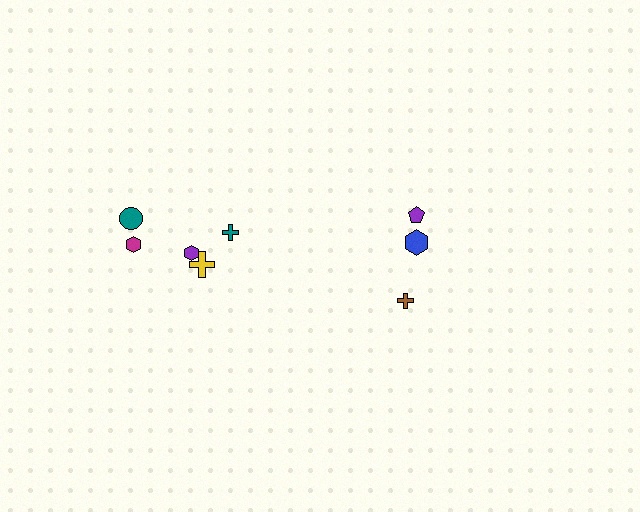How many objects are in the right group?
There are 3 objects.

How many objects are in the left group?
There are 5 objects.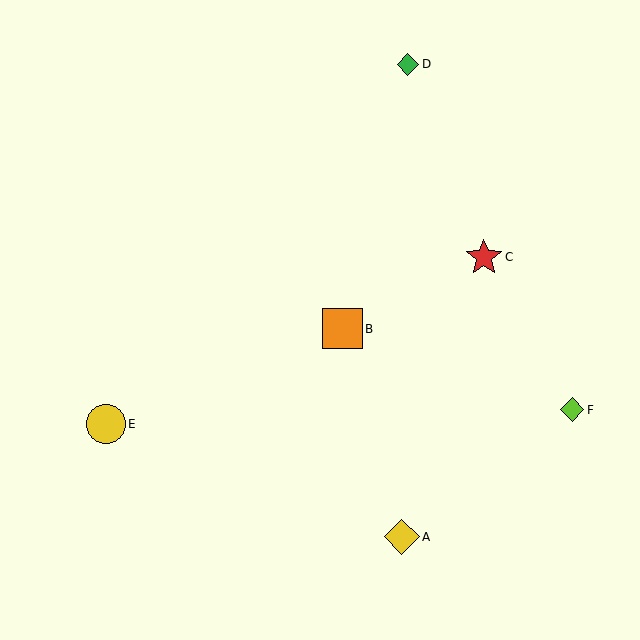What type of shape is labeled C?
Shape C is a red star.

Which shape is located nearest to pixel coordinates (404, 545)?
The yellow diamond (labeled A) at (402, 537) is nearest to that location.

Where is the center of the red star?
The center of the red star is at (484, 257).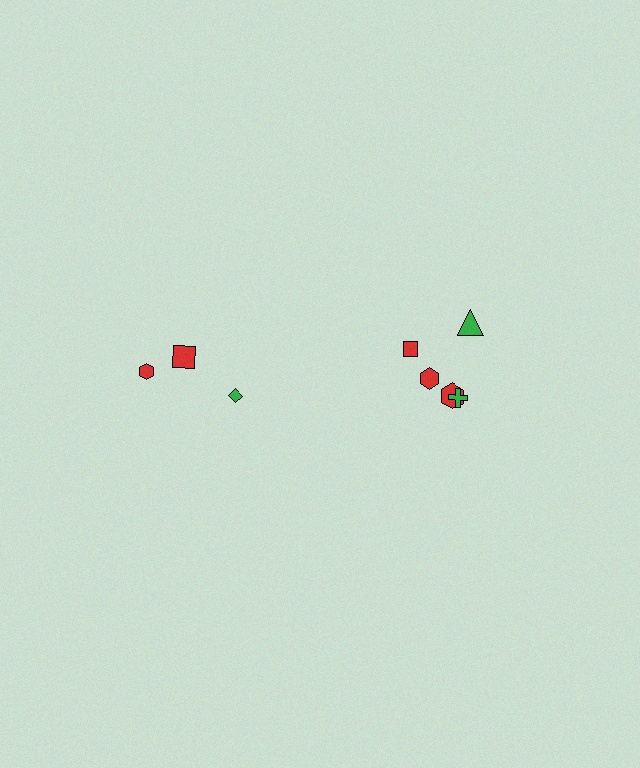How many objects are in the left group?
There are 3 objects.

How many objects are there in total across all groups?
There are 8 objects.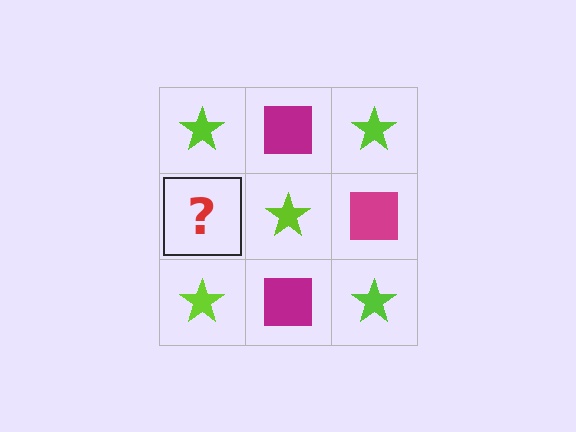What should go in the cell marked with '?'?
The missing cell should contain a magenta square.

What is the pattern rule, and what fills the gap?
The rule is that it alternates lime star and magenta square in a checkerboard pattern. The gap should be filled with a magenta square.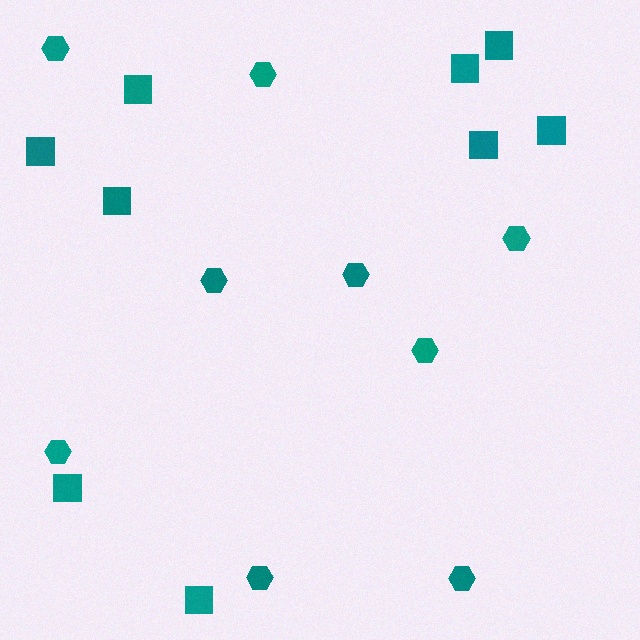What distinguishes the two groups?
There are 2 groups: one group of squares (9) and one group of hexagons (9).